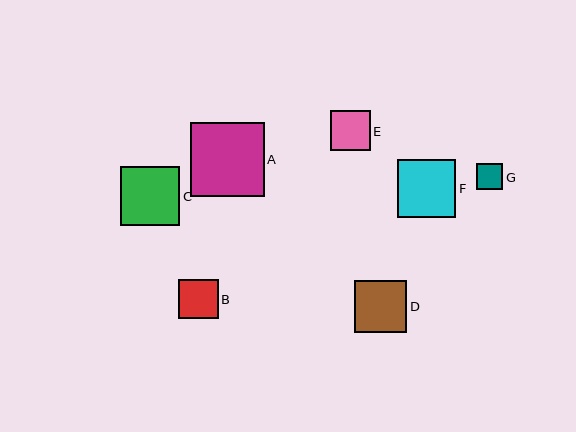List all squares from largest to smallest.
From largest to smallest: A, C, F, D, E, B, G.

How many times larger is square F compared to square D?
Square F is approximately 1.1 times the size of square D.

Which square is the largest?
Square A is the largest with a size of approximately 74 pixels.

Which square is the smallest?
Square G is the smallest with a size of approximately 26 pixels.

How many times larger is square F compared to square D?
Square F is approximately 1.1 times the size of square D.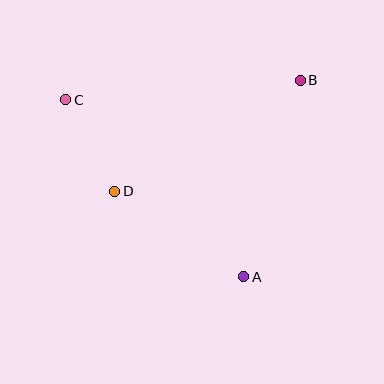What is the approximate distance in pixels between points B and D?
The distance between B and D is approximately 216 pixels.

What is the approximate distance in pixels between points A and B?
The distance between A and B is approximately 204 pixels.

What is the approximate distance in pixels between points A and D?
The distance between A and D is approximately 155 pixels.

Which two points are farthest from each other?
Points A and C are farthest from each other.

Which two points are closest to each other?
Points C and D are closest to each other.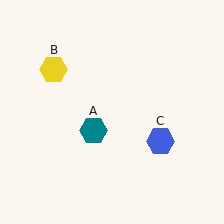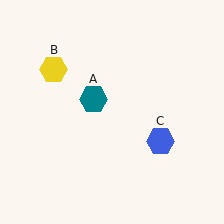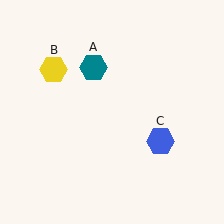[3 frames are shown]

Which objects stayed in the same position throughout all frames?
Yellow hexagon (object B) and blue hexagon (object C) remained stationary.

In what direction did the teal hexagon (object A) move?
The teal hexagon (object A) moved up.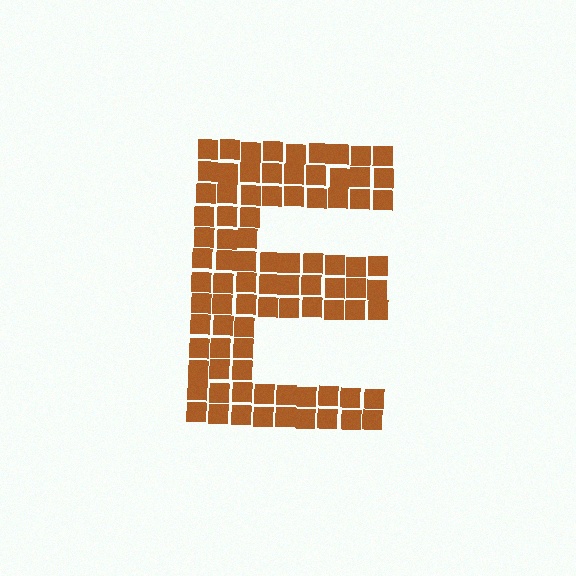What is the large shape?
The large shape is the letter E.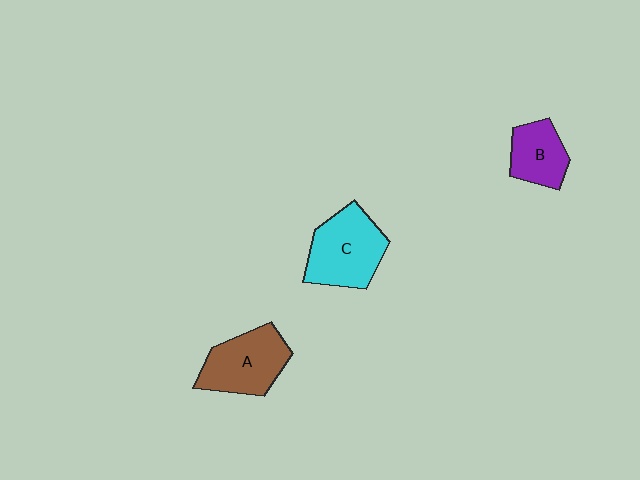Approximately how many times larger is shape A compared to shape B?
Approximately 1.4 times.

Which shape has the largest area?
Shape C (cyan).